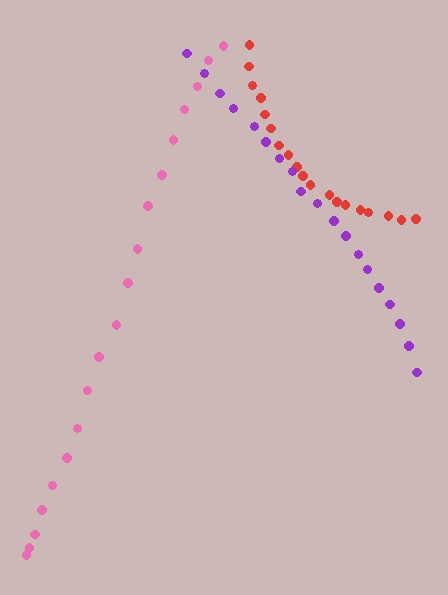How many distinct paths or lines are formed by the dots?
There are 3 distinct paths.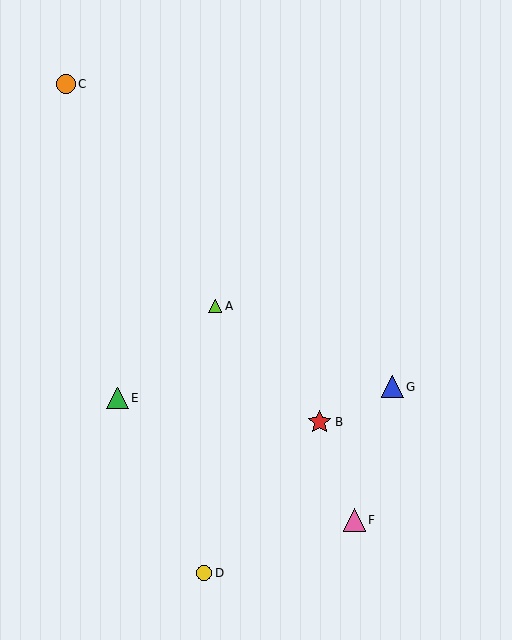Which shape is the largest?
The red star (labeled B) is the largest.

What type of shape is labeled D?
Shape D is a yellow circle.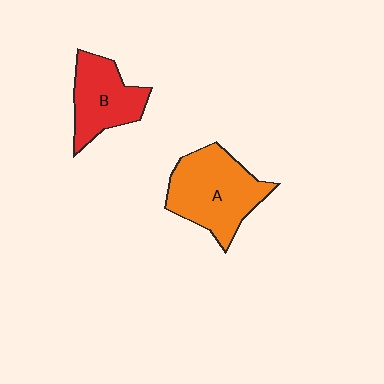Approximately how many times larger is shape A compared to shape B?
Approximately 1.4 times.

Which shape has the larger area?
Shape A (orange).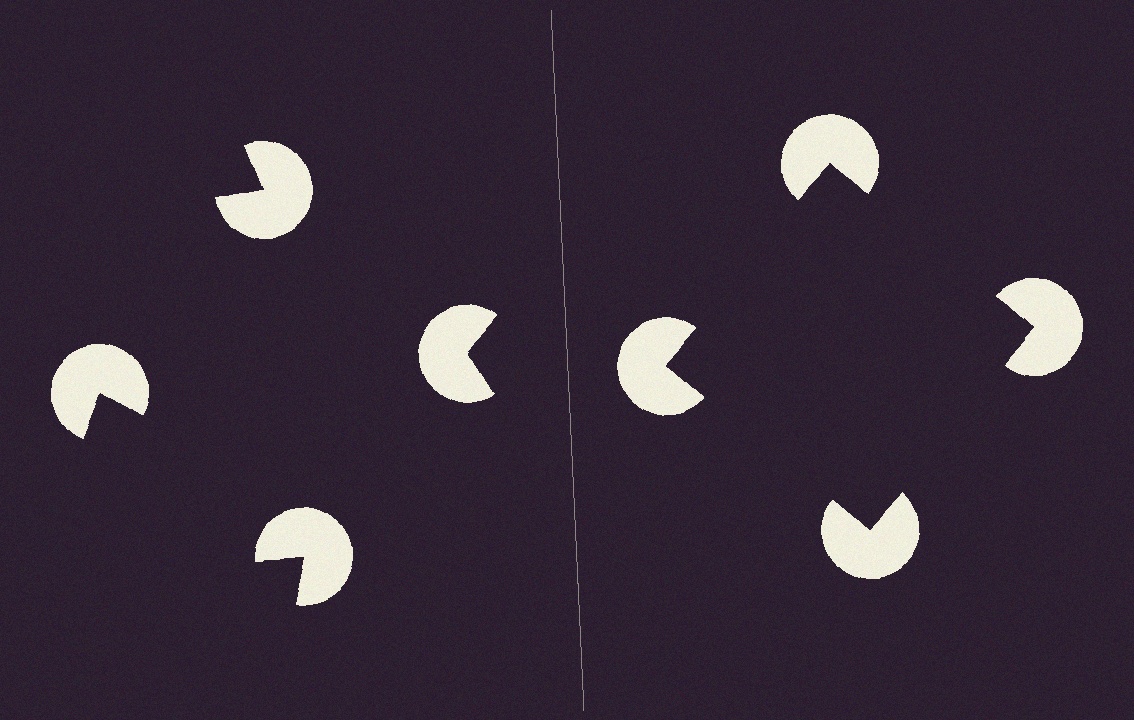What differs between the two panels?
The pac-man discs are positioned identically on both sides; only the wedge orientations differ. On the right they align to a square; on the left they are misaligned.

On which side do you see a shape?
An illusory square appears on the right side. On the left side the wedge cuts are rotated, so no coherent shape forms.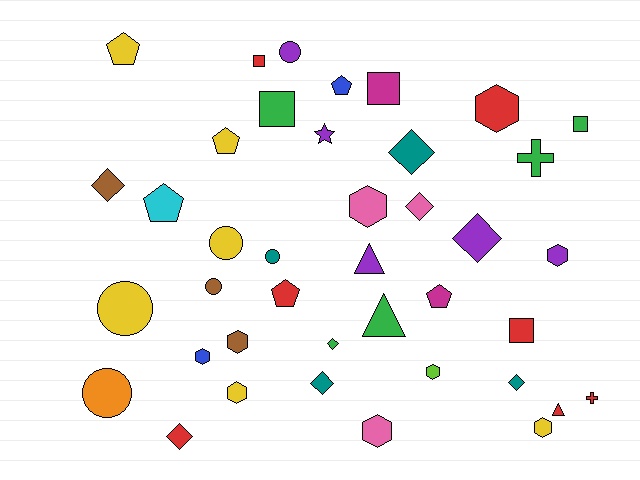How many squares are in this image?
There are 5 squares.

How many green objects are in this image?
There are 5 green objects.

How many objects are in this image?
There are 40 objects.